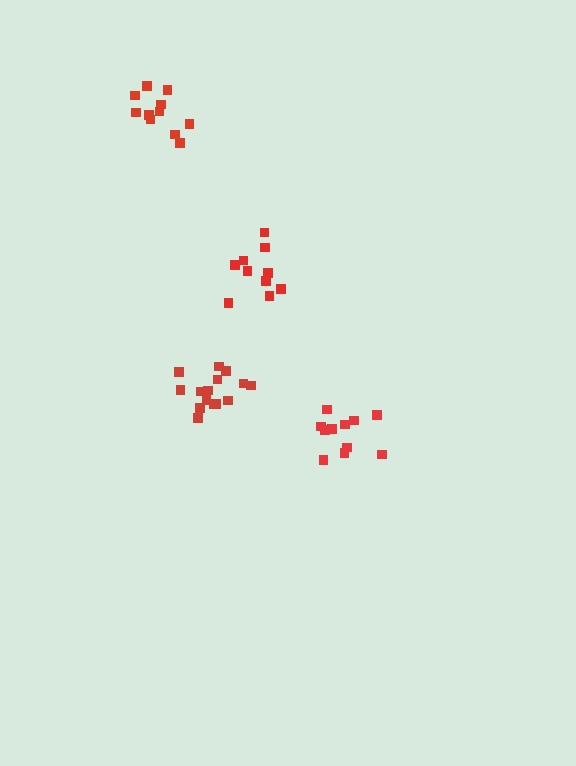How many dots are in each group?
Group 1: 15 dots, Group 2: 11 dots, Group 3: 10 dots, Group 4: 11 dots (47 total).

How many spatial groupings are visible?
There are 4 spatial groupings.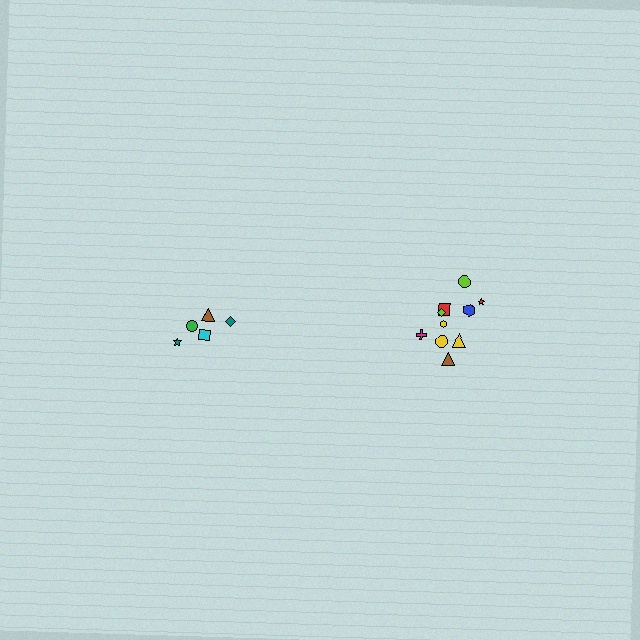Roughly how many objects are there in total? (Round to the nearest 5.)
Roughly 15 objects in total.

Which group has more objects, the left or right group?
The right group.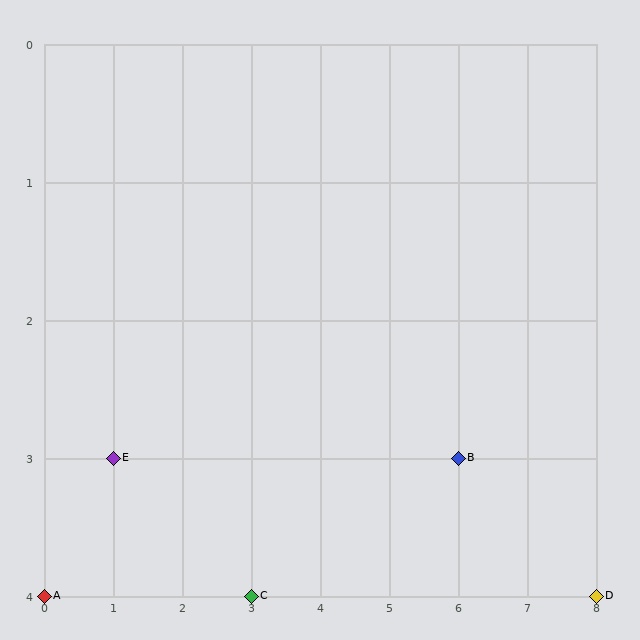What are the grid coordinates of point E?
Point E is at grid coordinates (1, 3).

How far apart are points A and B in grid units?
Points A and B are 6 columns and 1 row apart (about 6.1 grid units diagonally).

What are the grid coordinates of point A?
Point A is at grid coordinates (0, 4).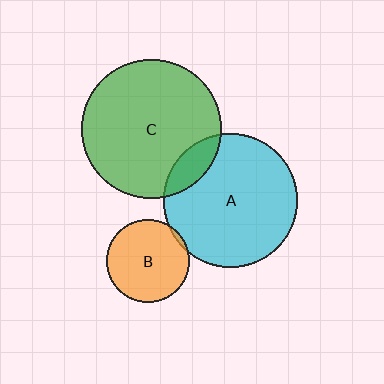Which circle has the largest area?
Circle C (green).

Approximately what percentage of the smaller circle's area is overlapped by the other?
Approximately 5%.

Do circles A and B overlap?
Yes.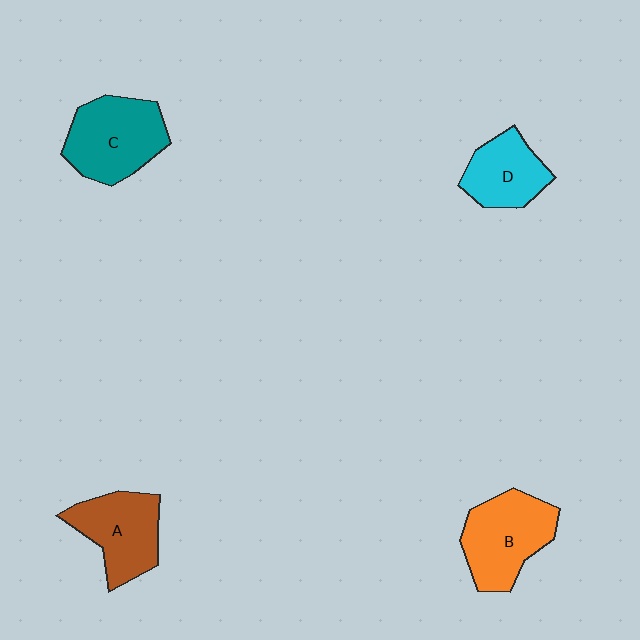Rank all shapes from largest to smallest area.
From largest to smallest: C (teal), B (orange), A (brown), D (cyan).